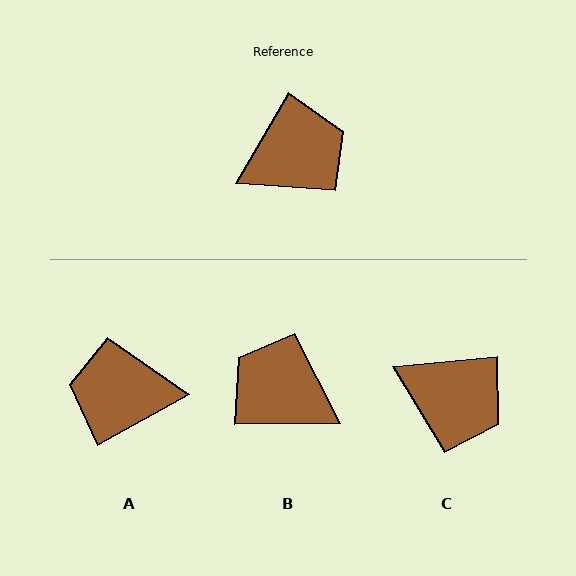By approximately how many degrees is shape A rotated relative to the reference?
Approximately 150 degrees counter-clockwise.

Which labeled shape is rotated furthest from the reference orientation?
A, about 150 degrees away.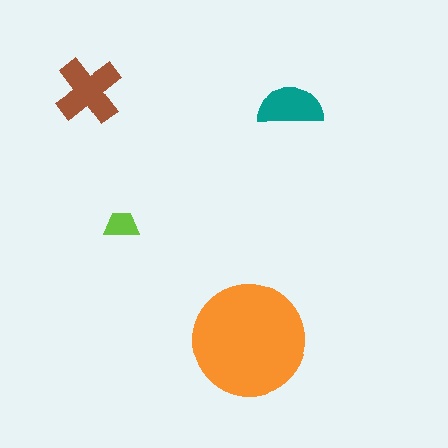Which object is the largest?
The orange circle.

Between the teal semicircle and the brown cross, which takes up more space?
The brown cross.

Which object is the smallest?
The lime trapezoid.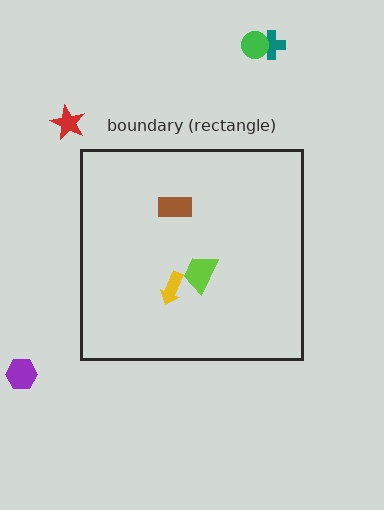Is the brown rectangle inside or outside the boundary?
Inside.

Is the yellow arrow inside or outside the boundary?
Inside.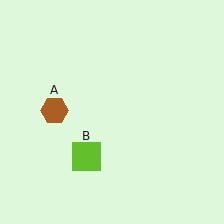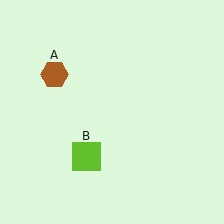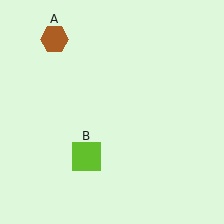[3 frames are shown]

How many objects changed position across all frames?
1 object changed position: brown hexagon (object A).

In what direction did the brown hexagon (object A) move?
The brown hexagon (object A) moved up.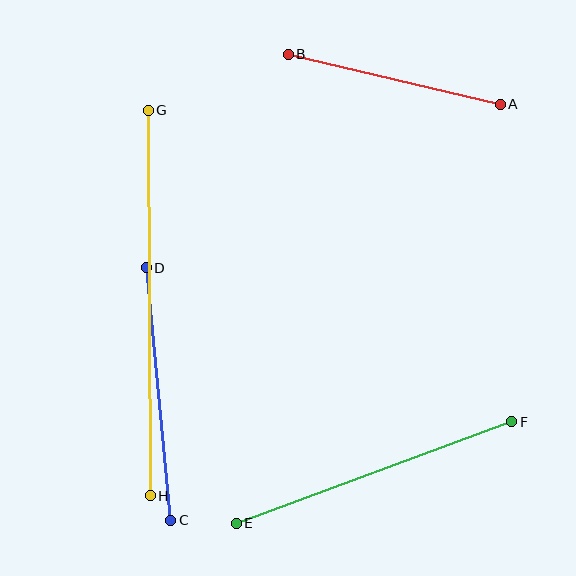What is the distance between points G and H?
The distance is approximately 385 pixels.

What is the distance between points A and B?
The distance is approximately 218 pixels.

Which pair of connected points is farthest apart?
Points G and H are farthest apart.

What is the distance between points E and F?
The distance is approximately 294 pixels.